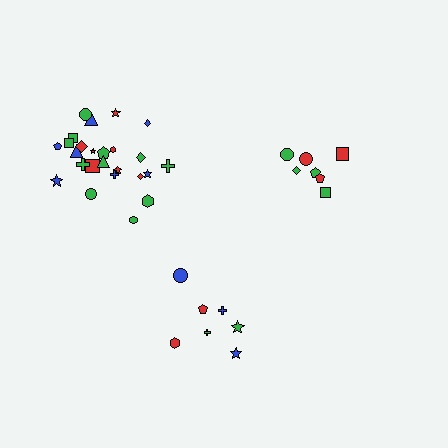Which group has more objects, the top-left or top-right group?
The top-left group.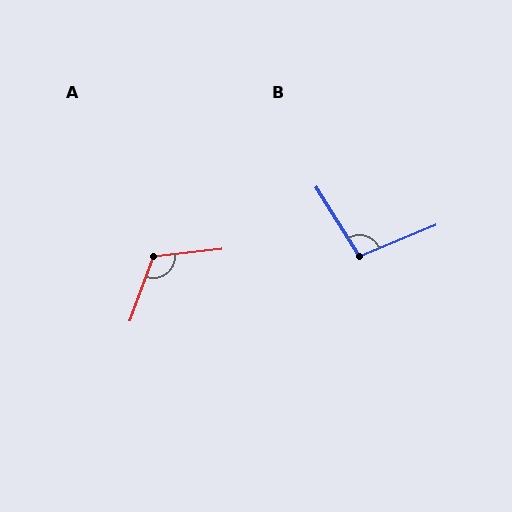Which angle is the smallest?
B, at approximately 100 degrees.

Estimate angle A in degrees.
Approximately 116 degrees.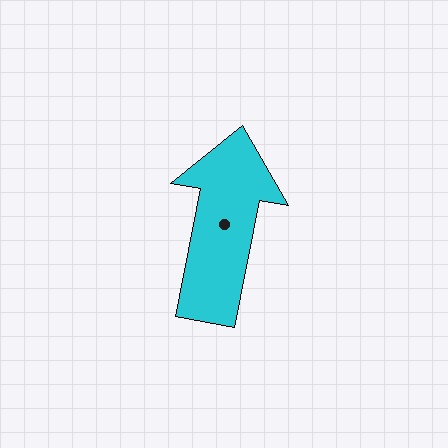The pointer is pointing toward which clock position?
Roughly 12 o'clock.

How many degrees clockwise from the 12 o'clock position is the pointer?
Approximately 11 degrees.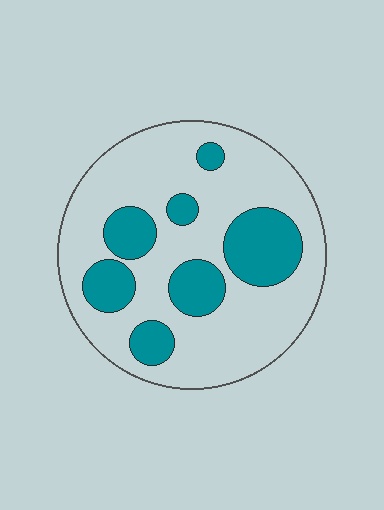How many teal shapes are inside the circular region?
7.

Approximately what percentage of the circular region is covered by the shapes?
Approximately 25%.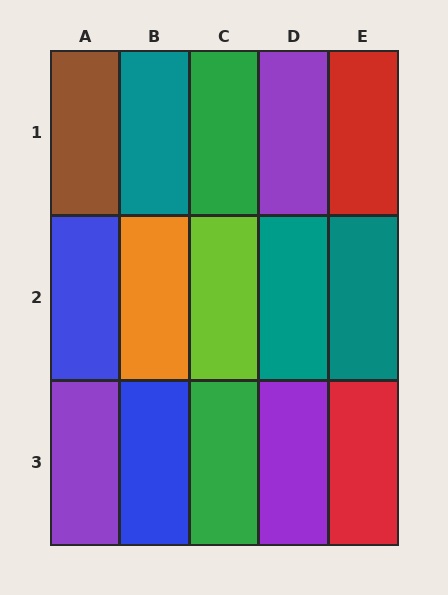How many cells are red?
2 cells are red.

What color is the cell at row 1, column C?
Green.